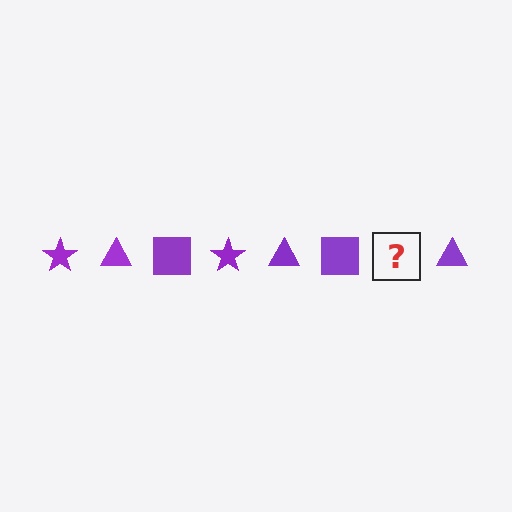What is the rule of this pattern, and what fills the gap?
The rule is that the pattern cycles through star, triangle, square shapes in purple. The gap should be filled with a purple star.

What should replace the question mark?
The question mark should be replaced with a purple star.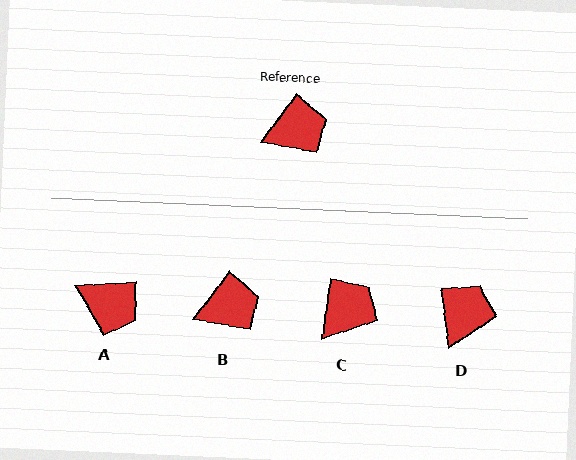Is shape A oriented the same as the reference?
No, it is off by about 50 degrees.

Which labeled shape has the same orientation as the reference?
B.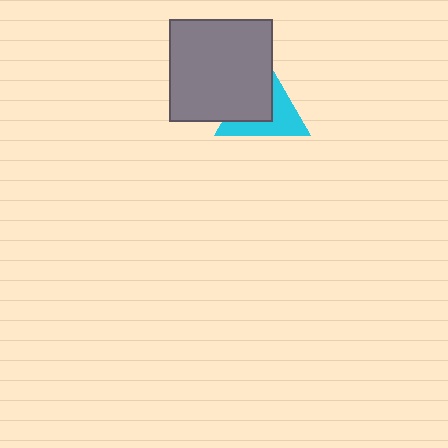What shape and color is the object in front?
The object in front is a gray square.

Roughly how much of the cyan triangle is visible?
About half of it is visible (roughly 49%).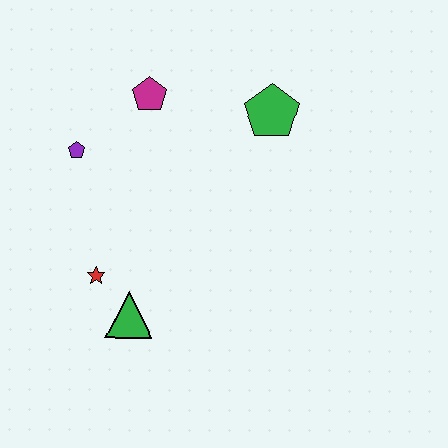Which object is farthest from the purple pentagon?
The green pentagon is farthest from the purple pentagon.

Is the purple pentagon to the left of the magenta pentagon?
Yes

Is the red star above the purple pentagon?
No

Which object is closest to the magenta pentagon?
The purple pentagon is closest to the magenta pentagon.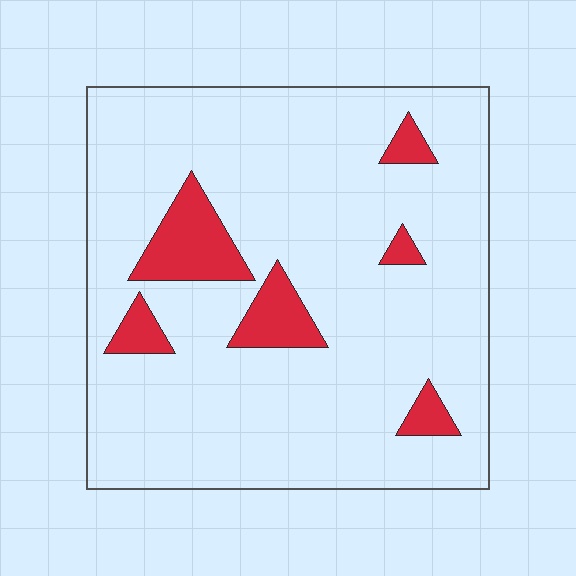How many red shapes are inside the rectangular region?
6.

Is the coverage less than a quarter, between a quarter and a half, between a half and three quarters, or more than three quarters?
Less than a quarter.